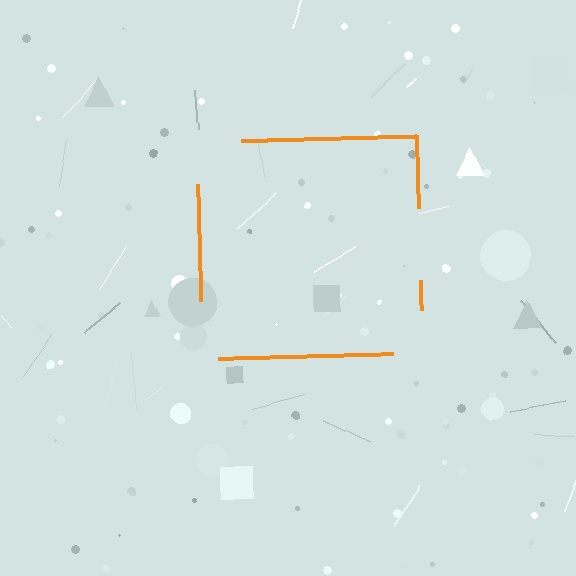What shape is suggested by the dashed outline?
The dashed outline suggests a square.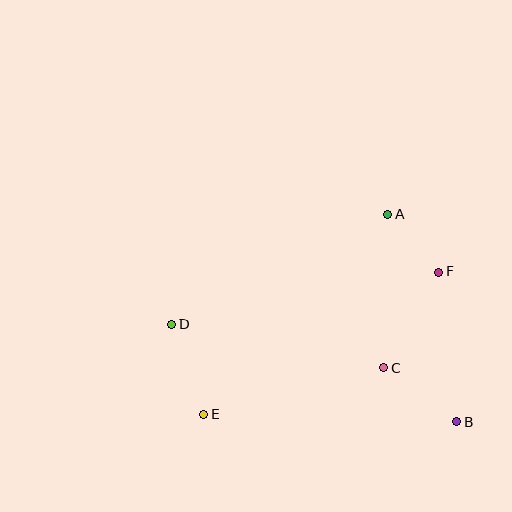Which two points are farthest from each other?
Points B and D are farthest from each other.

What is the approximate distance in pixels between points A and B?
The distance between A and B is approximately 219 pixels.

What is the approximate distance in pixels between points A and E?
The distance between A and E is approximately 272 pixels.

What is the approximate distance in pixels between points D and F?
The distance between D and F is approximately 273 pixels.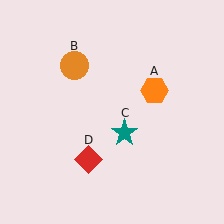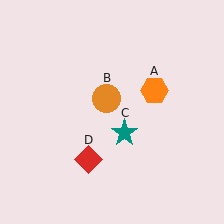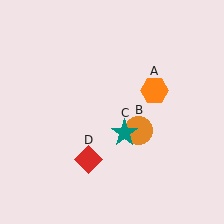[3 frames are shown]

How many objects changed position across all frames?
1 object changed position: orange circle (object B).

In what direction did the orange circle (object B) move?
The orange circle (object B) moved down and to the right.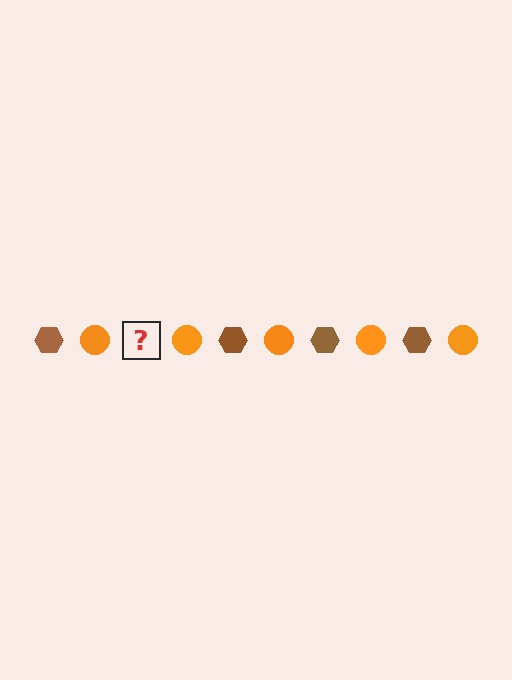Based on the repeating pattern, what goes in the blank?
The blank should be a brown hexagon.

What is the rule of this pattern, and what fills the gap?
The rule is that the pattern alternates between brown hexagon and orange circle. The gap should be filled with a brown hexagon.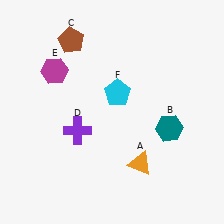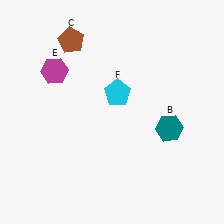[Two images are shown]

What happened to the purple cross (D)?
The purple cross (D) was removed in Image 2. It was in the bottom-left area of Image 1.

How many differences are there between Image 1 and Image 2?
There are 2 differences between the two images.